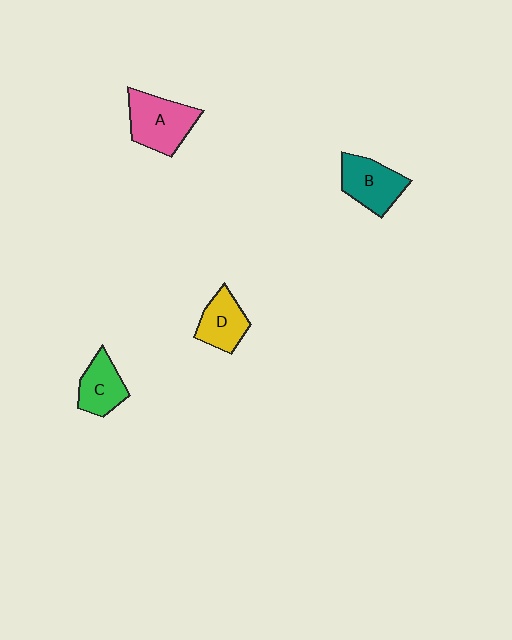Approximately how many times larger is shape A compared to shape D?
Approximately 1.4 times.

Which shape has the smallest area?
Shape C (green).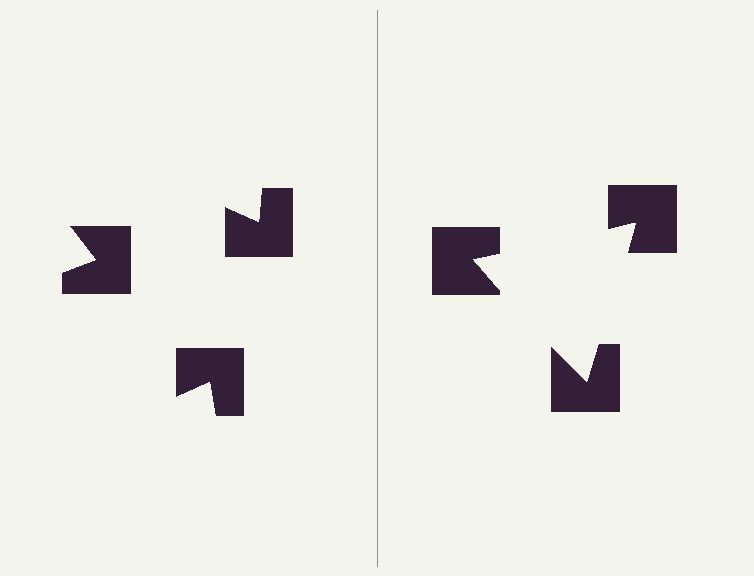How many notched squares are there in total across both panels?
6 — 3 on each side.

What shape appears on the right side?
An illusory triangle.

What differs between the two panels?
The notched squares are positioned identically on both sides; only the wedge orientations differ. On the right they align to a triangle; on the left they are misaligned.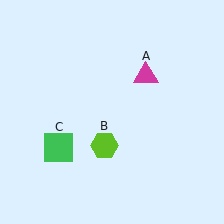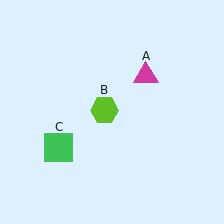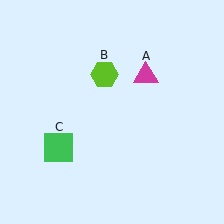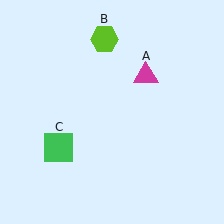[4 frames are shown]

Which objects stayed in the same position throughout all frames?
Magenta triangle (object A) and green square (object C) remained stationary.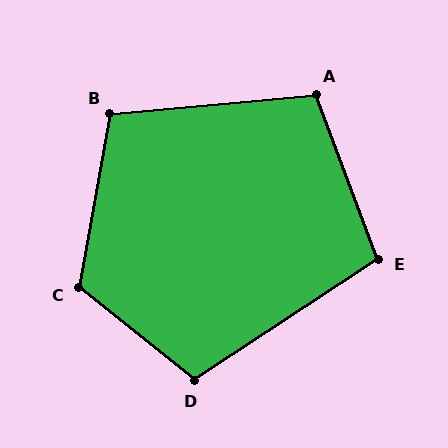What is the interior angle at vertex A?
Approximately 105 degrees (obtuse).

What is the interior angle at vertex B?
Approximately 106 degrees (obtuse).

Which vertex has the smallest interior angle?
E, at approximately 102 degrees.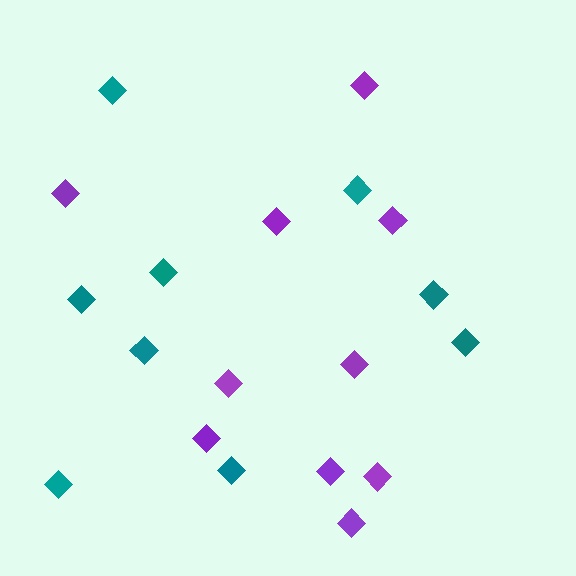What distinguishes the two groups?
There are 2 groups: one group of teal diamonds (9) and one group of purple diamonds (10).